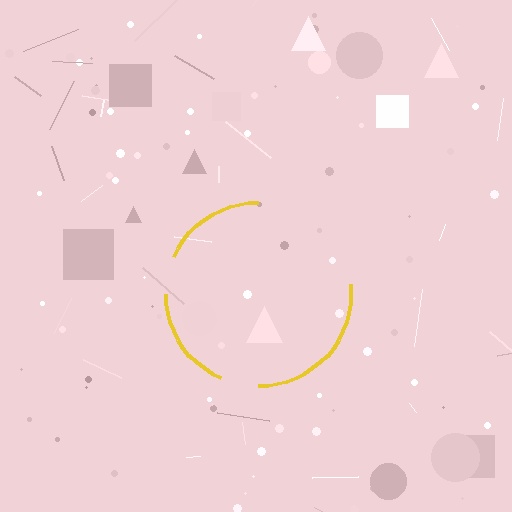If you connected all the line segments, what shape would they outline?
They would outline a circle.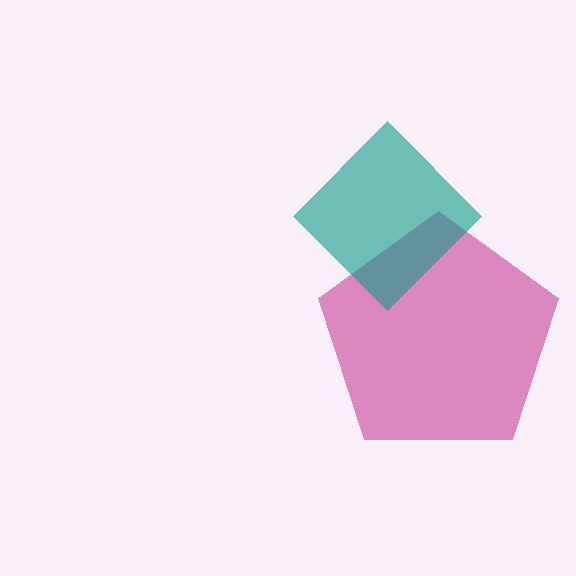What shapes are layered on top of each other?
The layered shapes are: a magenta pentagon, a teal diamond.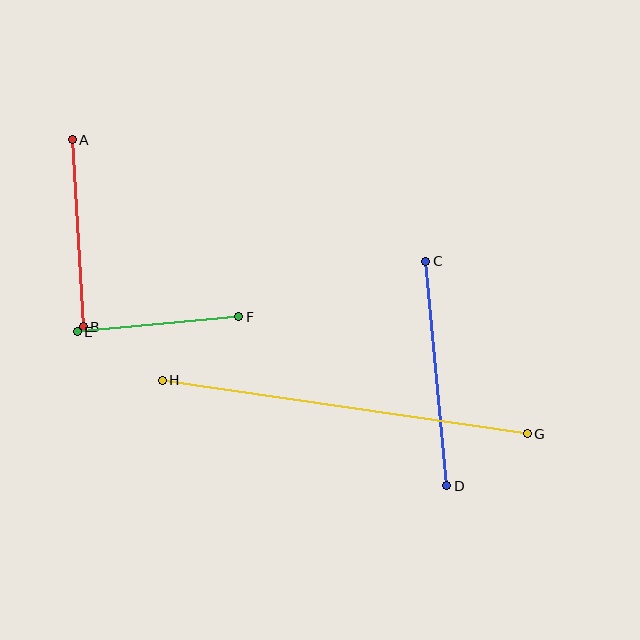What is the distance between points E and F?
The distance is approximately 162 pixels.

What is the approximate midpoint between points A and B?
The midpoint is at approximately (78, 233) pixels.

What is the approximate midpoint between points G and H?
The midpoint is at approximately (345, 407) pixels.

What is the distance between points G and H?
The distance is approximately 369 pixels.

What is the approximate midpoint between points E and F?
The midpoint is at approximately (158, 324) pixels.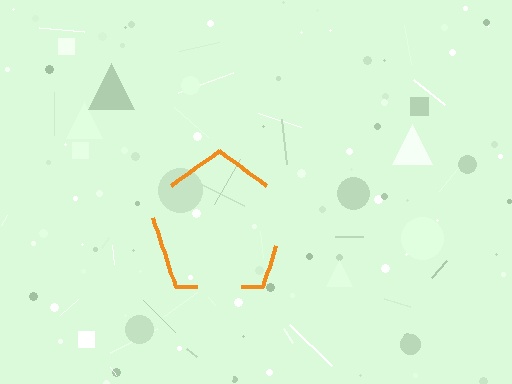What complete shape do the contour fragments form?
The contour fragments form a pentagon.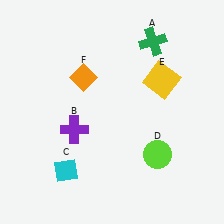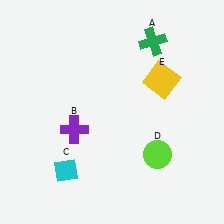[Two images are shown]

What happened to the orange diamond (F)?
The orange diamond (F) was removed in Image 2. It was in the top-left area of Image 1.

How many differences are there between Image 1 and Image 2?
There is 1 difference between the two images.